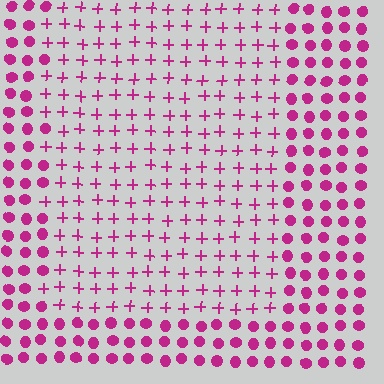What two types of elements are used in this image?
The image uses plus signs inside the rectangle region and circles outside it.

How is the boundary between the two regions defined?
The boundary is defined by a change in element shape: plus signs inside vs. circles outside. All elements share the same color and spacing.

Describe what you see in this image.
The image is filled with small magenta elements arranged in a uniform grid. A rectangle-shaped region contains plus signs, while the surrounding area contains circles. The boundary is defined purely by the change in element shape.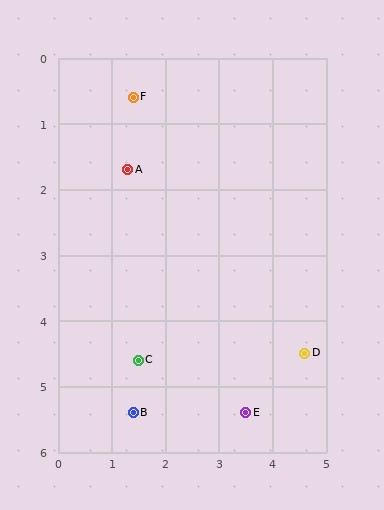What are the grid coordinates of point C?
Point C is at approximately (1.5, 4.6).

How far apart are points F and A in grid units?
Points F and A are about 1.1 grid units apart.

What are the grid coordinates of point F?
Point F is at approximately (1.4, 0.6).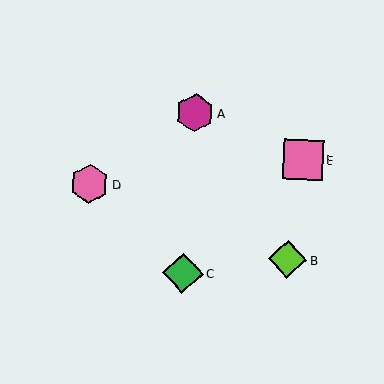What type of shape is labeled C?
Shape C is a green diamond.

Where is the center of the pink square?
The center of the pink square is at (303, 160).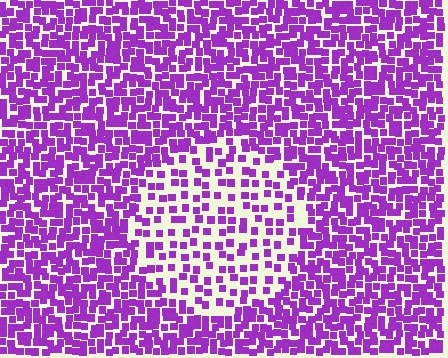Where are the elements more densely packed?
The elements are more densely packed outside the circle boundary.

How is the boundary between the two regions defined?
The boundary is defined by a change in element density (approximately 2.2x ratio). All elements are the same color, size, and shape.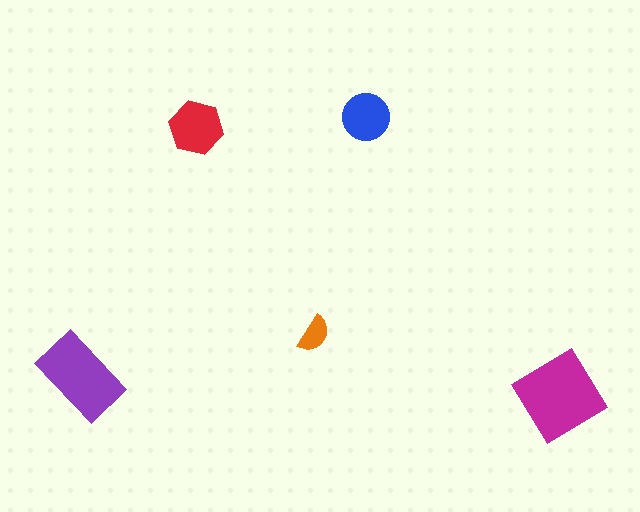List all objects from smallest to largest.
The orange semicircle, the blue circle, the red hexagon, the purple rectangle, the magenta diamond.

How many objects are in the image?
There are 5 objects in the image.